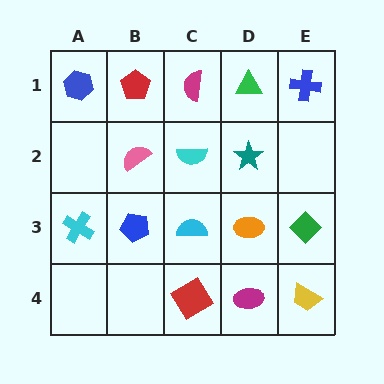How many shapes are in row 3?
5 shapes.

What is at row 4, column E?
A yellow trapezoid.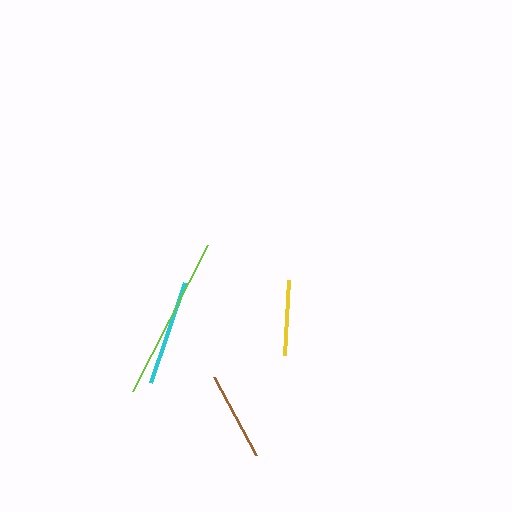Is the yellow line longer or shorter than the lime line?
The lime line is longer than the yellow line.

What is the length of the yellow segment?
The yellow segment is approximately 75 pixels long.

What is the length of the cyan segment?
The cyan segment is approximately 106 pixels long.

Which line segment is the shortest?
The yellow line is the shortest at approximately 75 pixels.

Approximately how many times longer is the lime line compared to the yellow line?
The lime line is approximately 2.2 times the length of the yellow line.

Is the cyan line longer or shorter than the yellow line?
The cyan line is longer than the yellow line.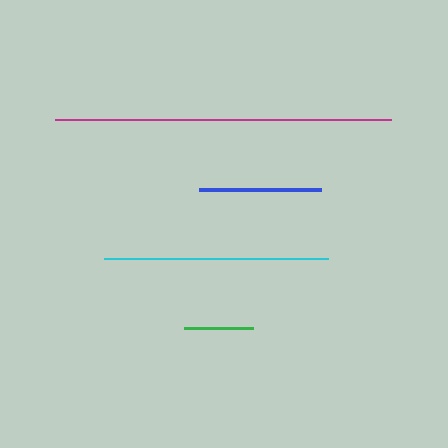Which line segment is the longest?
The magenta line is the longest at approximately 336 pixels.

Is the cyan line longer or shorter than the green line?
The cyan line is longer than the green line.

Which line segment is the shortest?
The green line is the shortest at approximately 69 pixels.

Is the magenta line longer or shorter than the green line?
The magenta line is longer than the green line.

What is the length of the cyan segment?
The cyan segment is approximately 224 pixels long.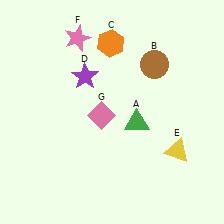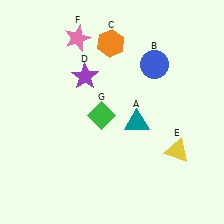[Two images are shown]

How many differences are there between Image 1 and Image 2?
There are 3 differences between the two images.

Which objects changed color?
A changed from green to teal. B changed from brown to blue. G changed from pink to green.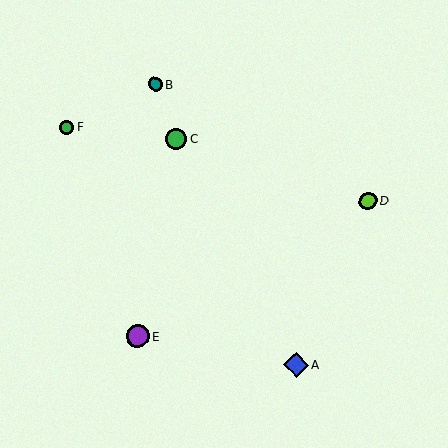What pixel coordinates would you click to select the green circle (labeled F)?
Click at (67, 127) to select the green circle F.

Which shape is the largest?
The blue diamond (labeled A) is the largest.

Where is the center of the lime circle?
The center of the lime circle is at (368, 201).